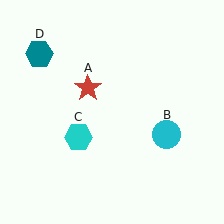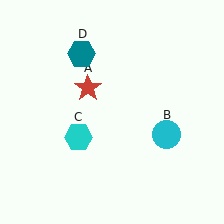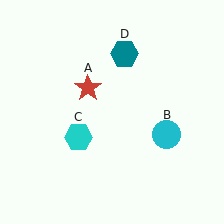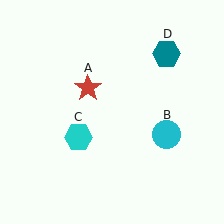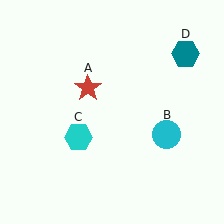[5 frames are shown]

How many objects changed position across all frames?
1 object changed position: teal hexagon (object D).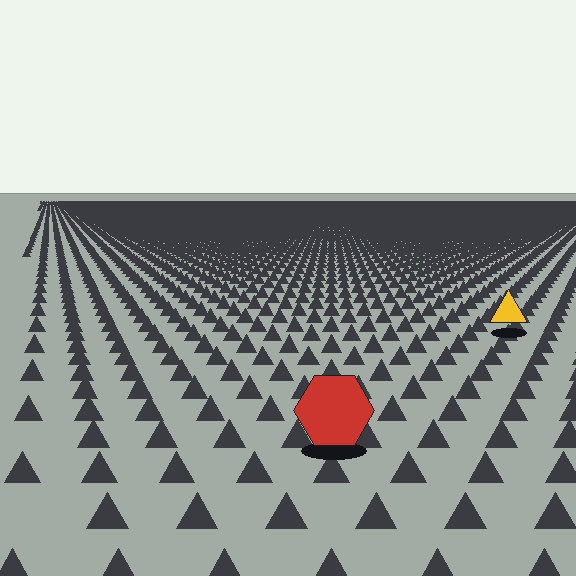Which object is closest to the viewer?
The red hexagon is closest. The texture marks near it are larger and more spread out.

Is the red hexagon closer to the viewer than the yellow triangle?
Yes. The red hexagon is closer — you can tell from the texture gradient: the ground texture is coarser near it.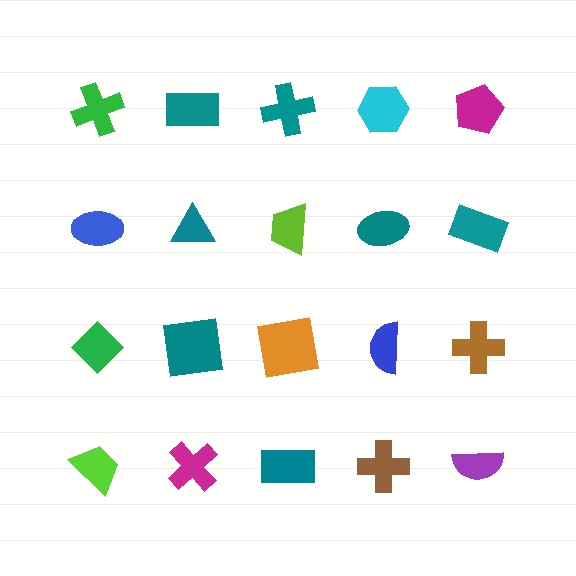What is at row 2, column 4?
A teal ellipse.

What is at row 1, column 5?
A magenta pentagon.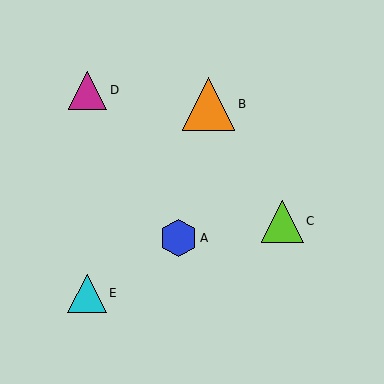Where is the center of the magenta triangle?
The center of the magenta triangle is at (87, 90).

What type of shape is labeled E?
Shape E is a cyan triangle.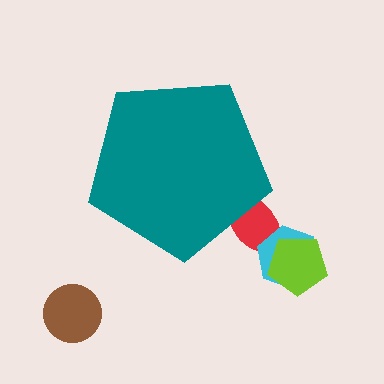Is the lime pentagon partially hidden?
No, the lime pentagon is fully visible.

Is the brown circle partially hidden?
No, the brown circle is fully visible.